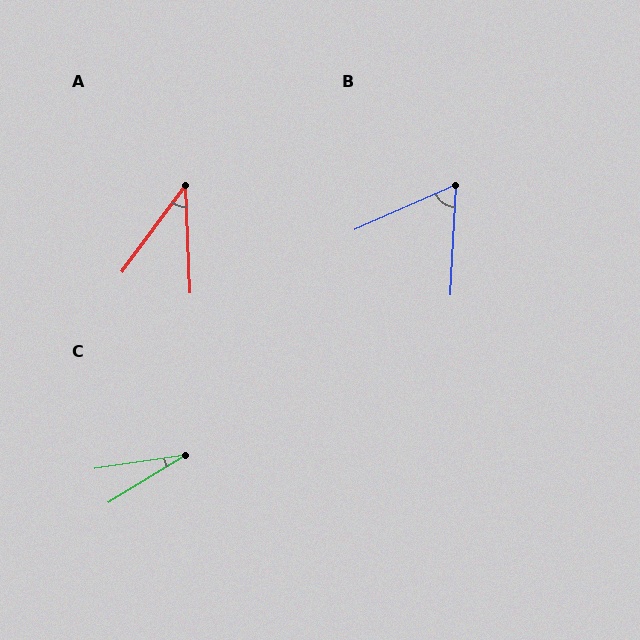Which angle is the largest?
B, at approximately 63 degrees.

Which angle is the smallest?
C, at approximately 23 degrees.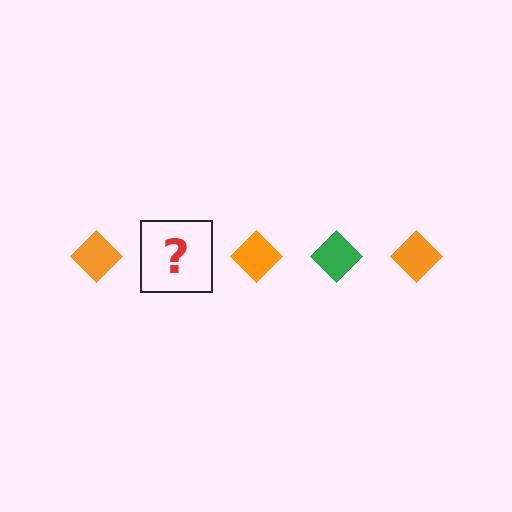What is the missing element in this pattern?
The missing element is a green diamond.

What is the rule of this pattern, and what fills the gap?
The rule is that the pattern cycles through orange, green diamonds. The gap should be filled with a green diamond.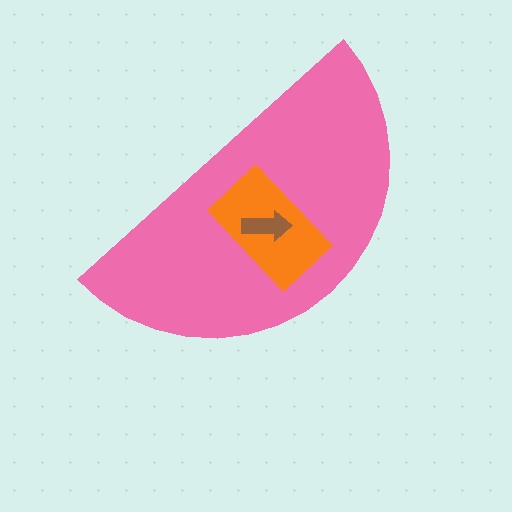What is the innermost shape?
The brown arrow.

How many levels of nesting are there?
3.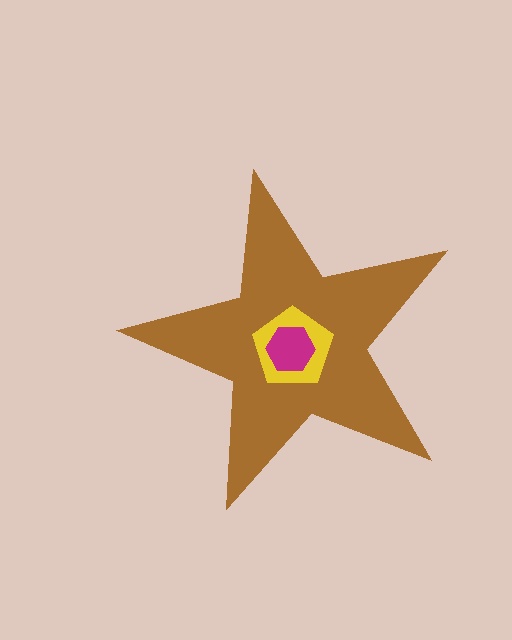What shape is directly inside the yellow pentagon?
The magenta hexagon.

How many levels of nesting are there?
3.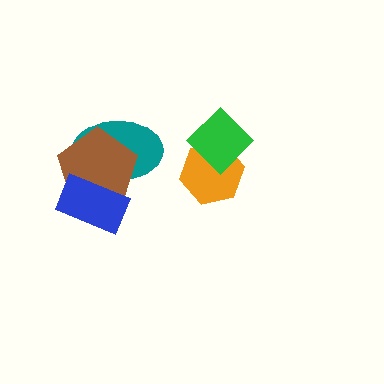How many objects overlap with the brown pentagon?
2 objects overlap with the brown pentagon.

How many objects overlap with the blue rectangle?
2 objects overlap with the blue rectangle.